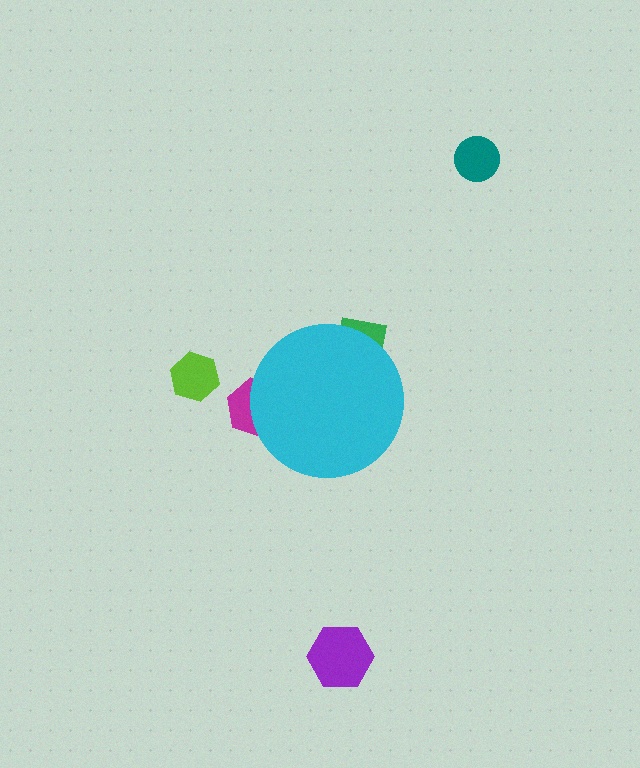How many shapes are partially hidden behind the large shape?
2 shapes are partially hidden.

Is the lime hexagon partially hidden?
No, the lime hexagon is fully visible.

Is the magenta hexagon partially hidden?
Yes, the magenta hexagon is partially hidden behind the cyan circle.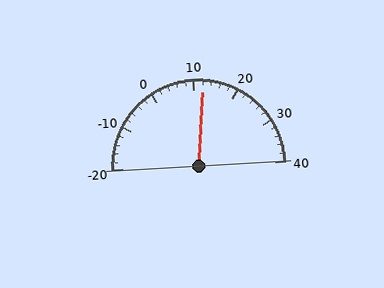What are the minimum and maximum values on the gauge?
The gauge ranges from -20 to 40.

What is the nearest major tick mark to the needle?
The nearest major tick mark is 10.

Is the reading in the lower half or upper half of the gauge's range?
The reading is in the upper half of the range (-20 to 40).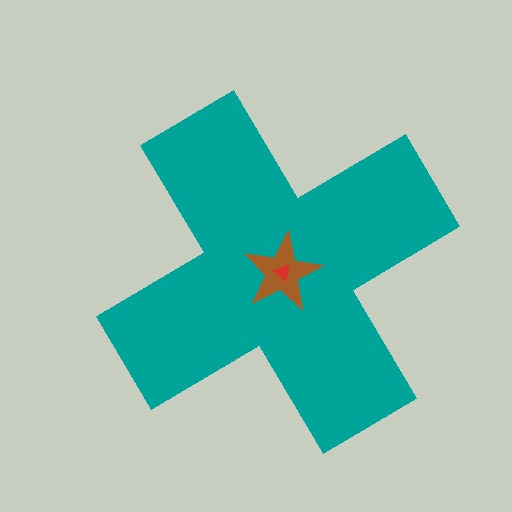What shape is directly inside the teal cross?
The brown star.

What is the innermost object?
The red triangle.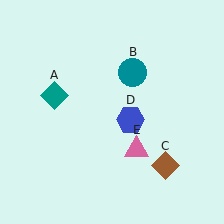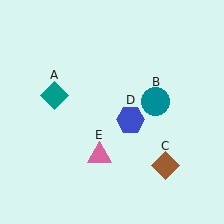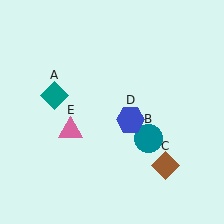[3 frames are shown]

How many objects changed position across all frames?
2 objects changed position: teal circle (object B), pink triangle (object E).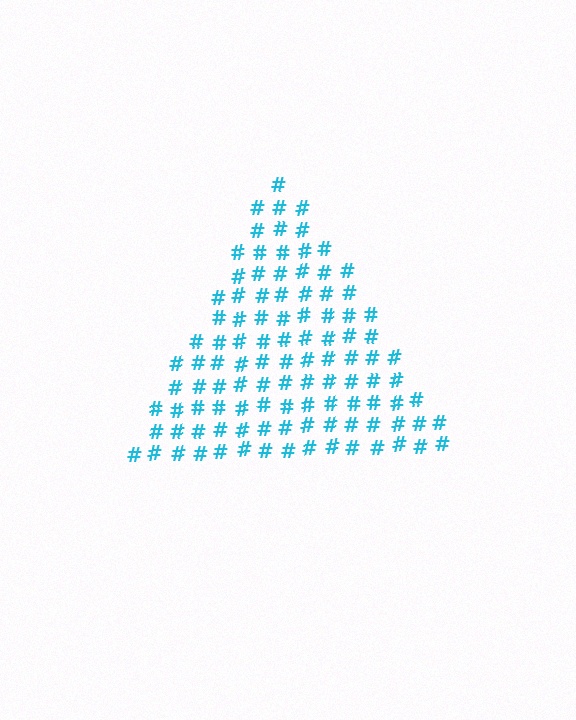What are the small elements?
The small elements are hash symbols.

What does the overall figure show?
The overall figure shows a triangle.